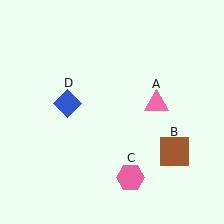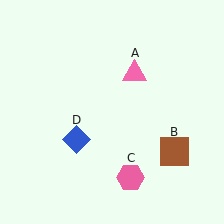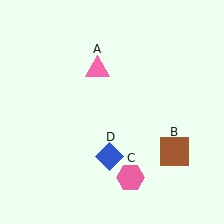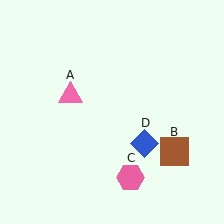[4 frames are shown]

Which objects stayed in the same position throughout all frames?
Brown square (object B) and pink hexagon (object C) remained stationary.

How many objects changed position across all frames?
2 objects changed position: pink triangle (object A), blue diamond (object D).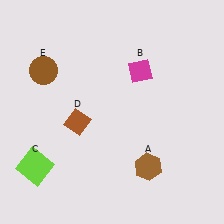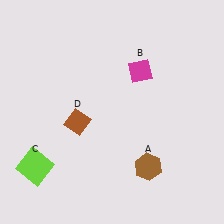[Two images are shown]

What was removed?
The brown circle (E) was removed in Image 2.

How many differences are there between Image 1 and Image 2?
There is 1 difference between the two images.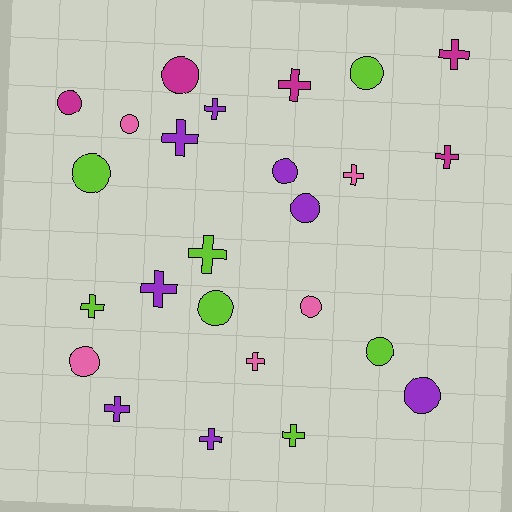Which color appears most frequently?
Purple, with 8 objects.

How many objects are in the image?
There are 25 objects.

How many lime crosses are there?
There are 3 lime crosses.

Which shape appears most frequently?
Cross, with 13 objects.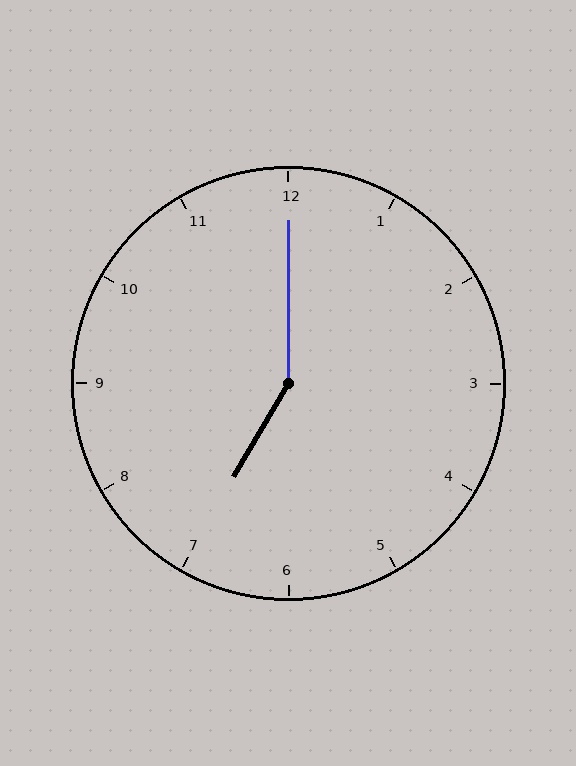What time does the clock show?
7:00.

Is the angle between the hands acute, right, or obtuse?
It is obtuse.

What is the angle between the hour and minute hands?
Approximately 150 degrees.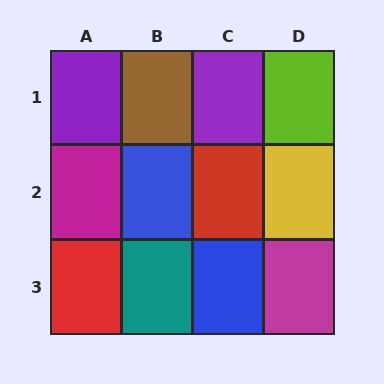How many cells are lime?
1 cell is lime.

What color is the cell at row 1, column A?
Purple.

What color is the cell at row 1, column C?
Purple.